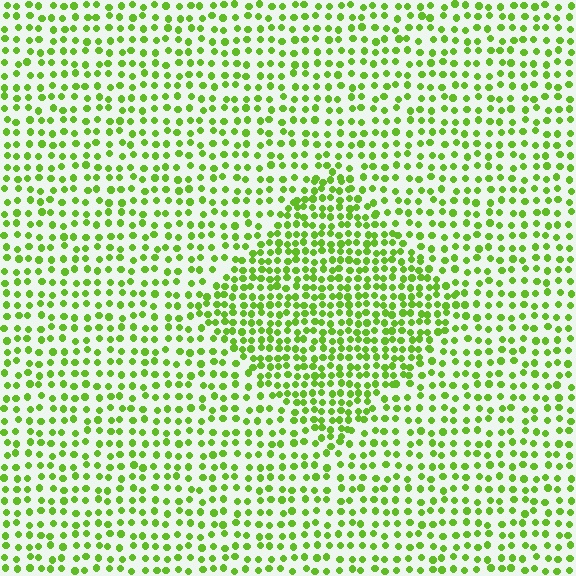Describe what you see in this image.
The image contains small lime elements arranged at two different densities. A diamond-shaped region is visible where the elements are more densely packed than the surrounding area.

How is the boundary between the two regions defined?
The boundary is defined by a change in element density (approximately 1.7x ratio). All elements are the same color, size, and shape.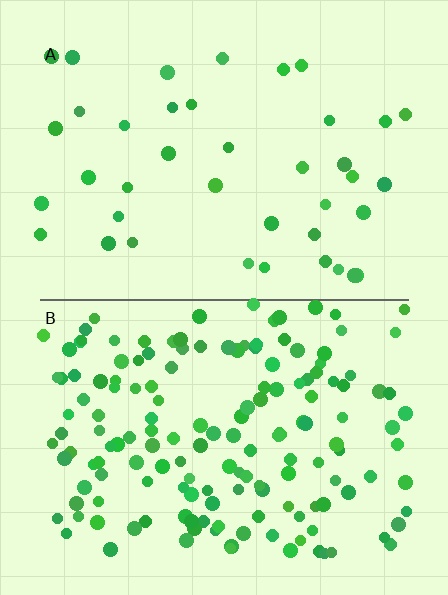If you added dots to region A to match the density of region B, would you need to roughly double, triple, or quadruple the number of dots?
Approximately quadruple.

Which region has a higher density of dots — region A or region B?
B (the bottom).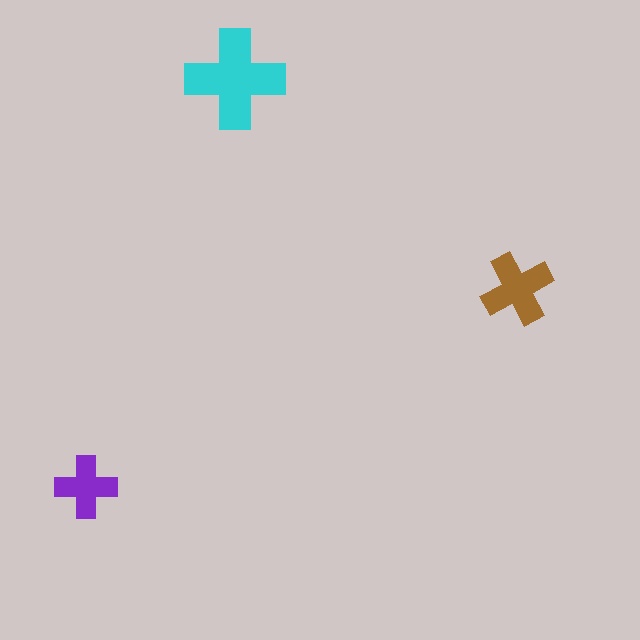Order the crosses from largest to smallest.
the cyan one, the brown one, the purple one.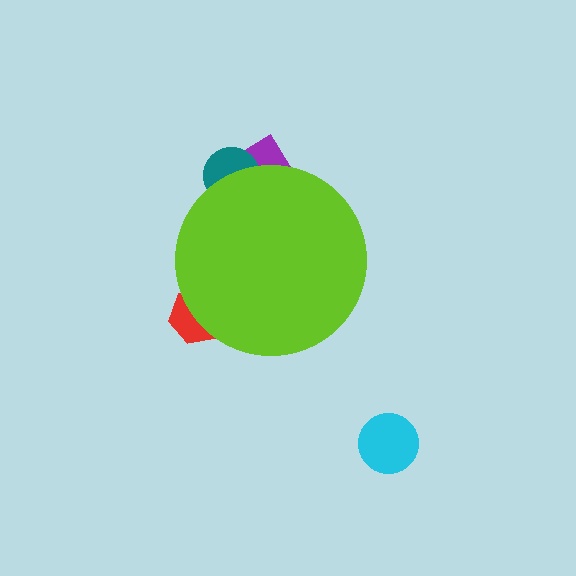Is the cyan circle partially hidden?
No, the cyan circle is fully visible.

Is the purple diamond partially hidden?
Yes, the purple diamond is partially hidden behind the lime circle.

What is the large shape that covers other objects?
A lime circle.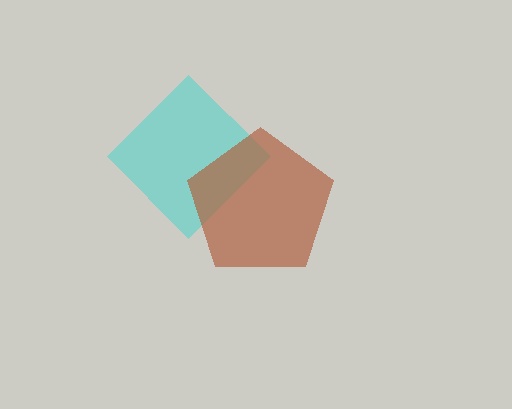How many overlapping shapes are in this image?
There are 2 overlapping shapes in the image.